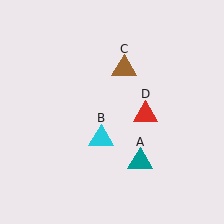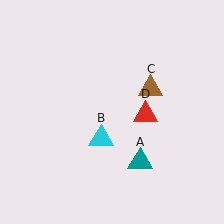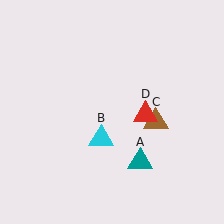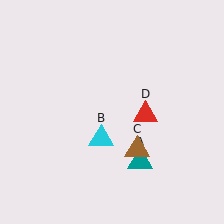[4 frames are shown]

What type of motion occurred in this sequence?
The brown triangle (object C) rotated clockwise around the center of the scene.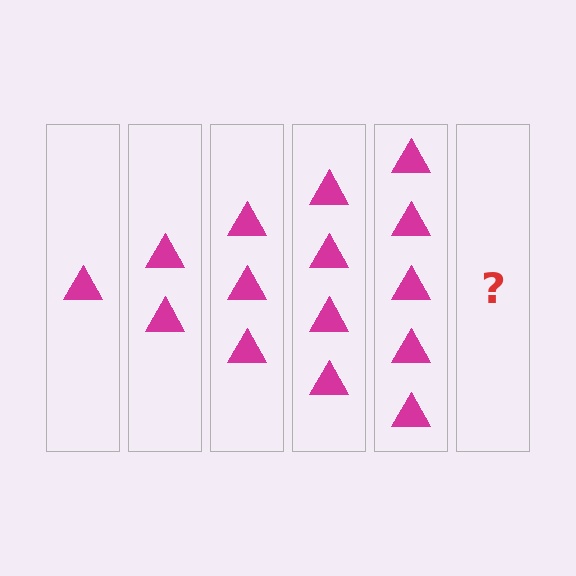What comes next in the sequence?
The next element should be 6 triangles.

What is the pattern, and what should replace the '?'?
The pattern is that each step adds one more triangle. The '?' should be 6 triangles.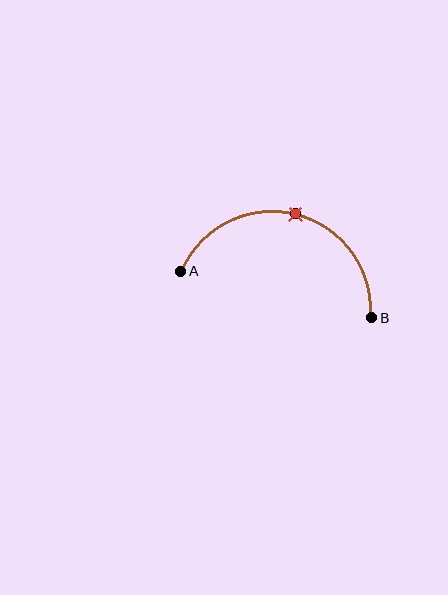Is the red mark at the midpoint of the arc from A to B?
Yes. The red mark lies on the arc at equal arc-length from both A and B — it is the arc midpoint.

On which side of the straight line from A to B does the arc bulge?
The arc bulges above the straight line connecting A and B.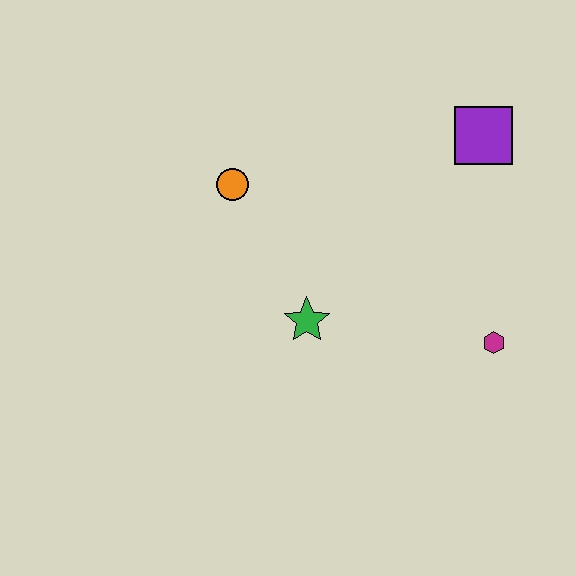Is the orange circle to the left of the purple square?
Yes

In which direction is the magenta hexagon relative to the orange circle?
The magenta hexagon is to the right of the orange circle.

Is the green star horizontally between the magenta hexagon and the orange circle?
Yes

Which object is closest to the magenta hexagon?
The green star is closest to the magenta hexagon.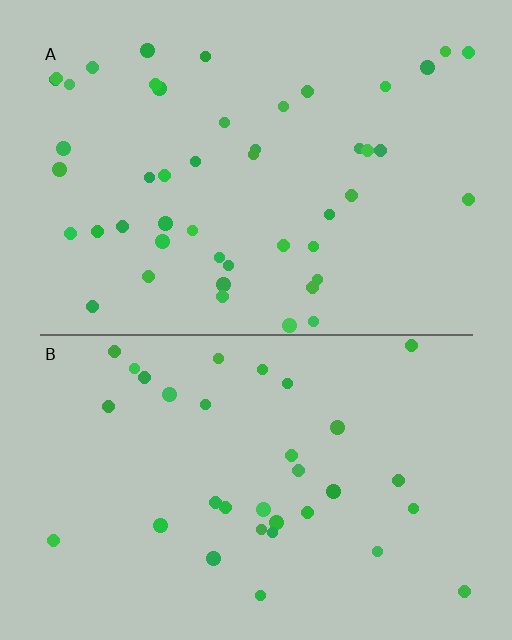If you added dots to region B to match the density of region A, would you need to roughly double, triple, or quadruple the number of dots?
Approximately double.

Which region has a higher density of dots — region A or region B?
A (the top).